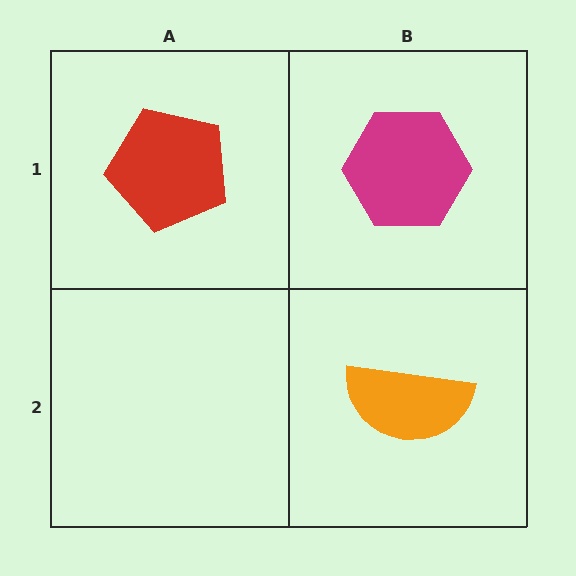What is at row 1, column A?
A red pentagon.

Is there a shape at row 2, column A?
No, that cell is empty.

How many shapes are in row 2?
1 shape.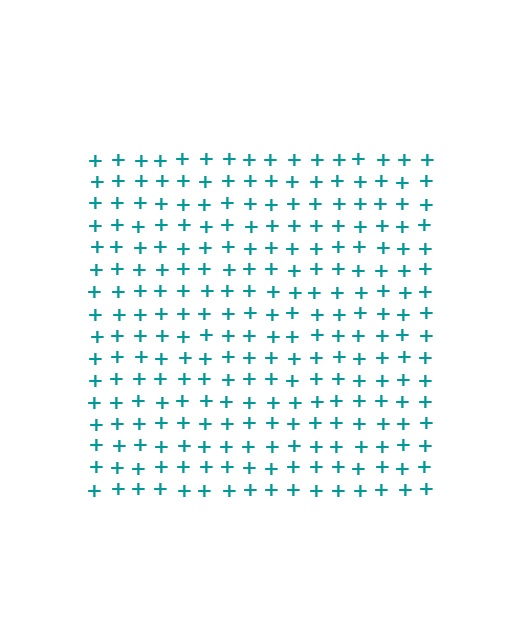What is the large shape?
The large shape is a square.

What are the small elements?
The small elements are plus signs.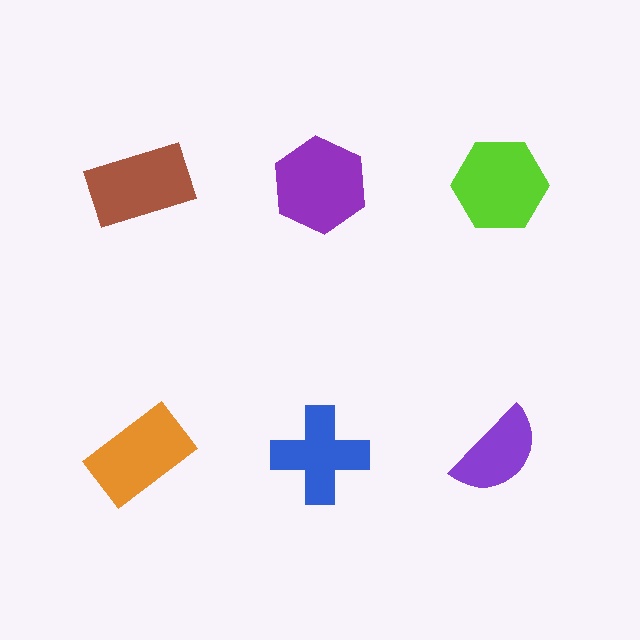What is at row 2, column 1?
An orange rectangle.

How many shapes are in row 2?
3 shapes.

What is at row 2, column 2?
A blue cross.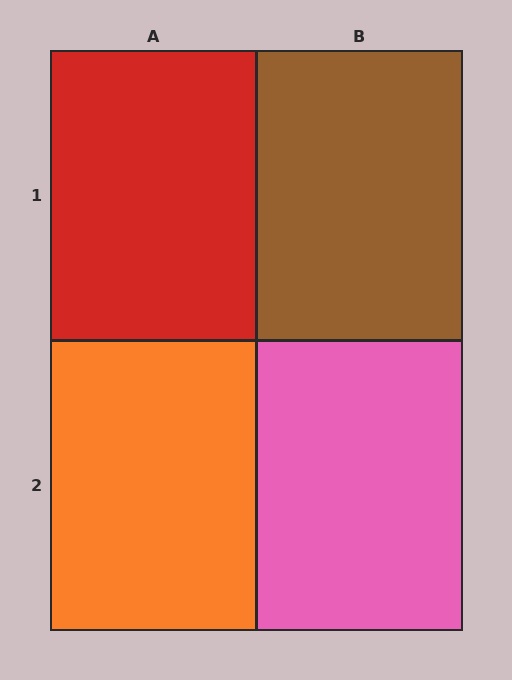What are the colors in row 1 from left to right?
Red, brown.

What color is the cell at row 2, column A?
Orange.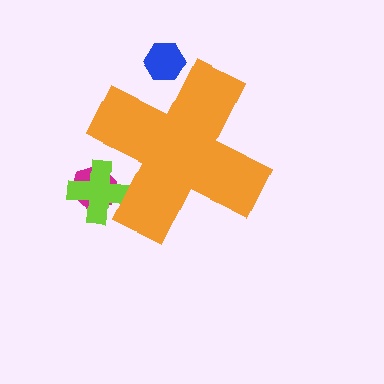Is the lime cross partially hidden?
Yes, the lime cross is partially hidden behind the orange cross.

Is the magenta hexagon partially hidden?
Yes, the magenta hexagon is partially hidden behind the orange cross.